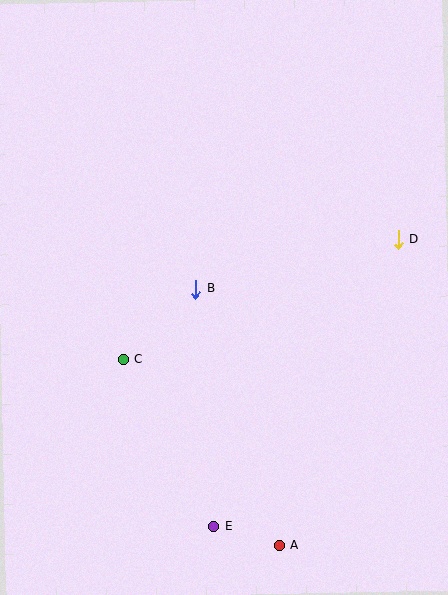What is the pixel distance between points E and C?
The distance between E and C is 190 pixels.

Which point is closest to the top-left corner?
Point B is closest to the top-left corner.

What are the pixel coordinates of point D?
Point D is at (398, 240).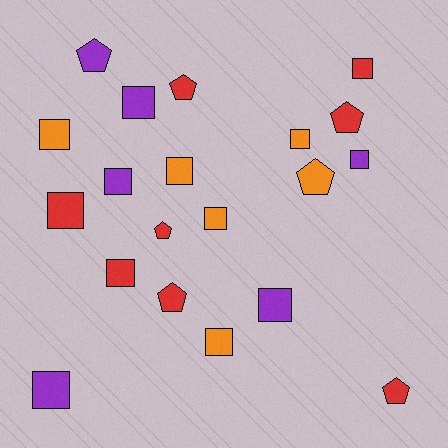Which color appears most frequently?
Red, with 8 objects.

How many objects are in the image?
There are 20 objects.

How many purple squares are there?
There are 5 purple squares.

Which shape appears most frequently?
Square, with 13 objects.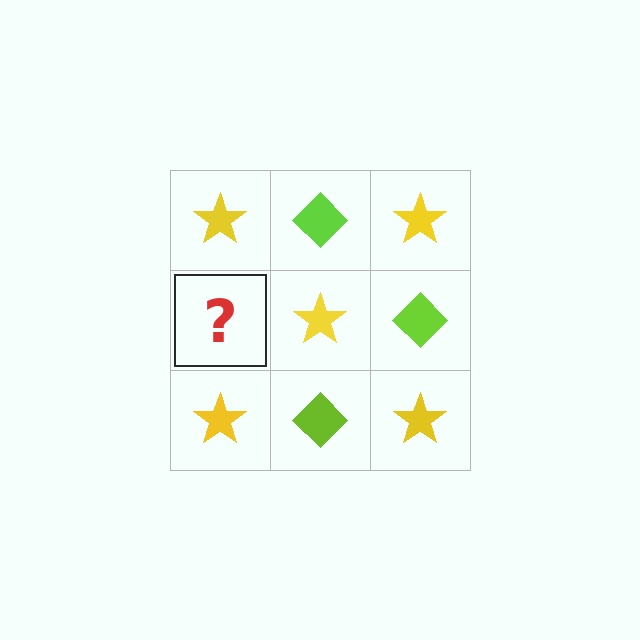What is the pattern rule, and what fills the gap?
The rule is that it alternates yellow star and lime diamond in a checkerboard pattern. The gap should be filled with a lime diamond.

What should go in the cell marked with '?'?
The missing cell should contain a lime diamond.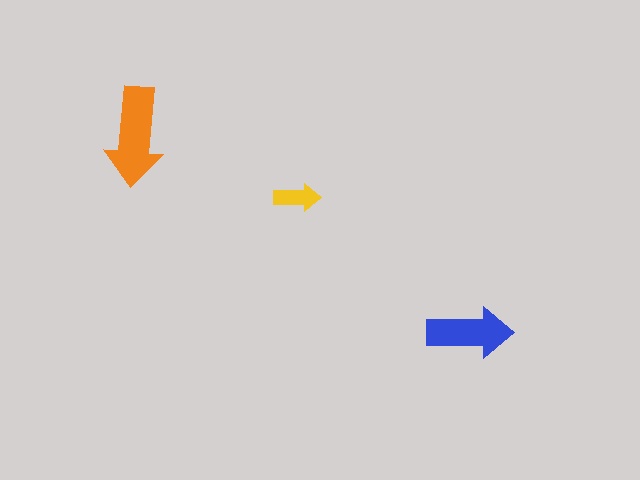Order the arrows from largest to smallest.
the orange one, the blue one, the yellow one.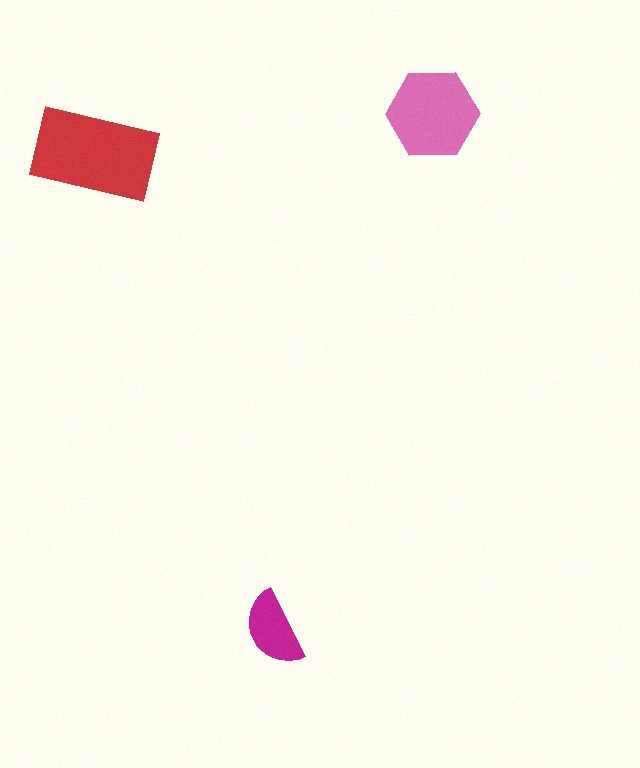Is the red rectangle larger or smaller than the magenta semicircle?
Larger.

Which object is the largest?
The red rectangle.